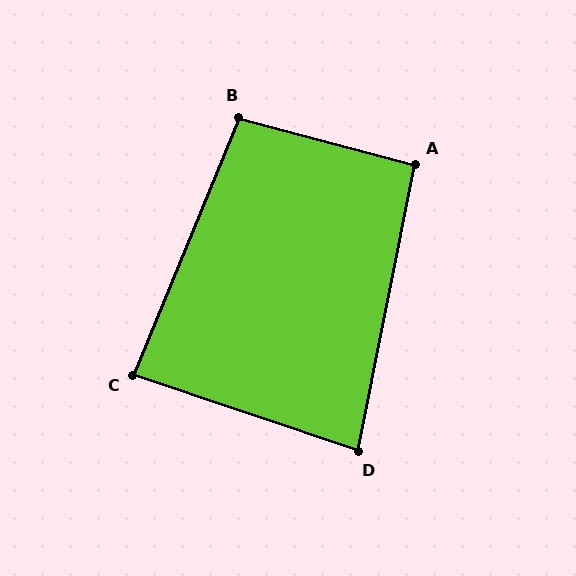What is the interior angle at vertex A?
Approximately 94 degrees (approximately right).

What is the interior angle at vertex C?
Approximately 86 degrees (approximately right).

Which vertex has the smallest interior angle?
D, at approximately 83 degrees.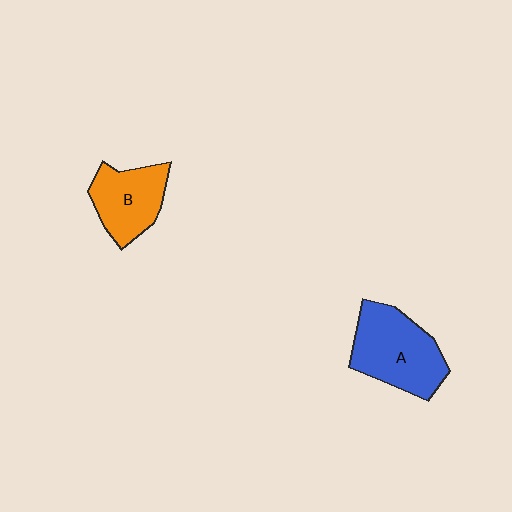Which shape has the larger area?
Shape A (blue).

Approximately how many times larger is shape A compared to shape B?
Approximately 1.4 times.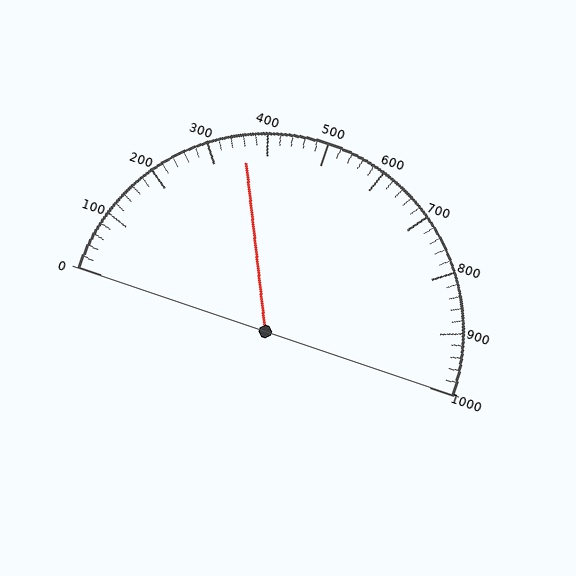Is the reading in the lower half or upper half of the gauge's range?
The reading is in the lower half of the range (0 to 1000).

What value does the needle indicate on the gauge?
The needle indicates approximately 360.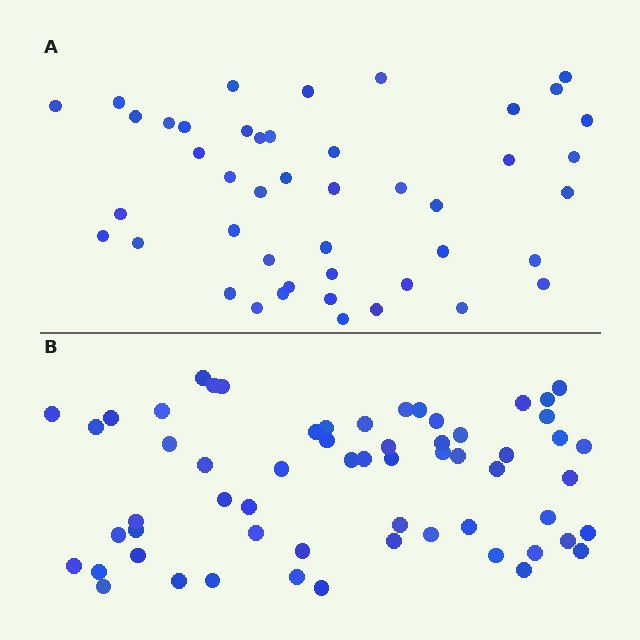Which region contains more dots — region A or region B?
Region B (the bottom region) has more dots.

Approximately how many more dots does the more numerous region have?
Region B has approximately 15 more dots than region A.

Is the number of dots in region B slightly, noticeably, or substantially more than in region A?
Region B has noticeably more, but not dramatically so. The ratio is roughly 1.3 to 1.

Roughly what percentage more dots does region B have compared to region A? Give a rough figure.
About 35% more.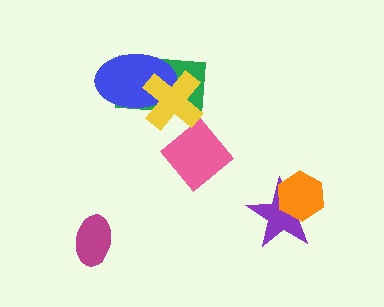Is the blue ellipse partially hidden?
Yes, it is partially covered by another shape.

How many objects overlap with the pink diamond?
1 object overlaps with the pink diamond.